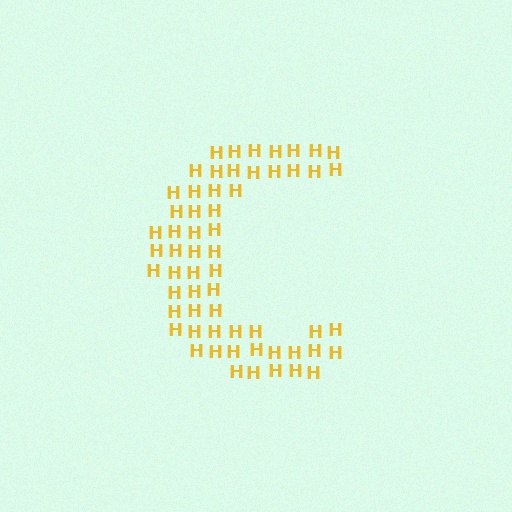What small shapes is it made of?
It is made of small letter H's.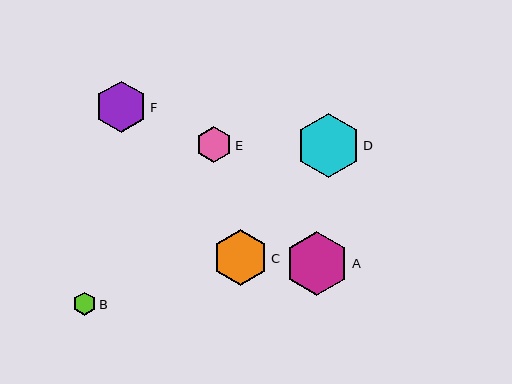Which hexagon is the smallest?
Hexagon B is the smallest with a size of approximately 23 pixels.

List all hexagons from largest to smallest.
From largest to smallest: D, A, C, F, E, B.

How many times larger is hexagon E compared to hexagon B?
Hexagon E is approximately 1.6 times the size of hexagon B.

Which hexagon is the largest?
Hexagon D is the largest with a size of approximately 64 pixels.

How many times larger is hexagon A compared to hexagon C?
Hexagon A is approximately 1.1 times the size of hexagon C.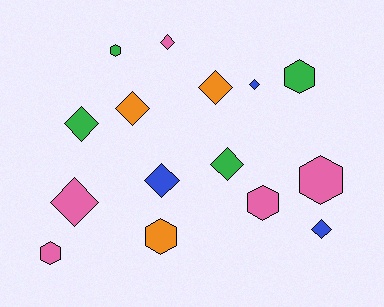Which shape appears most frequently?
Diamond, with 9 objects.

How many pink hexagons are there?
There are 3 pink hexagons.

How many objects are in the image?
There are 15 objects.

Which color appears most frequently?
Pink, with 5 objects.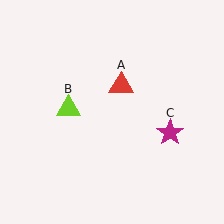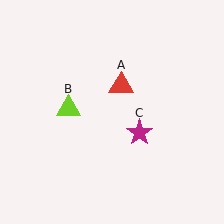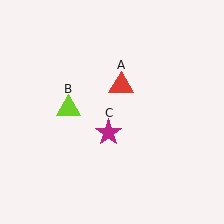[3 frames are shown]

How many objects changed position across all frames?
1 object changed position: magenta star (object C).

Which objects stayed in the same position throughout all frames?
Red triangle (object A) and lime triangle (object B) remained stationary.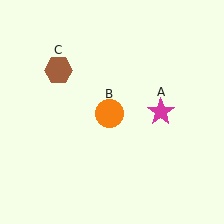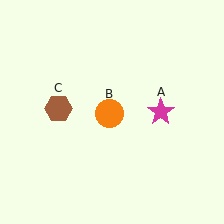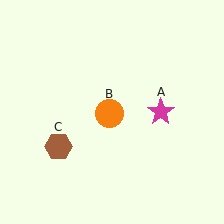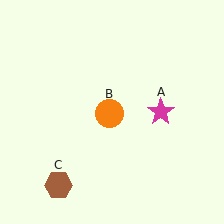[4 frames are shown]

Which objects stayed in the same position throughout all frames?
Magenta star (object A) and orange circle (object B) remained stationary.